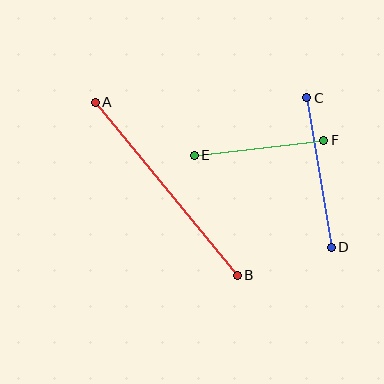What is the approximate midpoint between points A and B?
The midpoint is at approximately (166, 189) pixels.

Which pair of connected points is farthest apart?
Points A and B are farthest apart.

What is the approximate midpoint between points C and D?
The midpoint is at approximately (319, 172) pixels.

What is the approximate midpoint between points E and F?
The midpoint is at approximately (259, 148) pixels.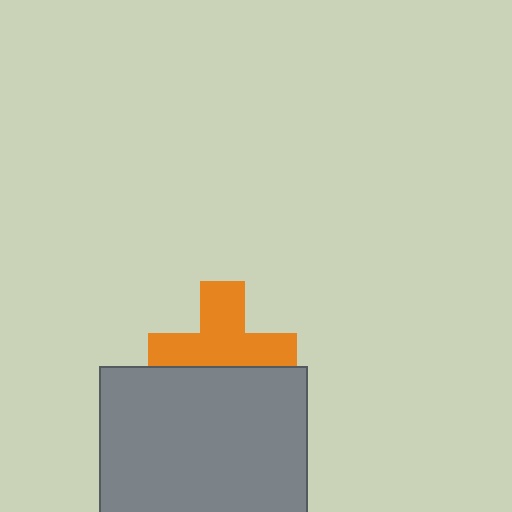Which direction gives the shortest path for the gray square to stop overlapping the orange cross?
Moving down gives the shortest separation.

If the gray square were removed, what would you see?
You would see the complete orange cross.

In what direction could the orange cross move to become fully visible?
The orange cross could move up. That would shift it out from behind the gray square entirely.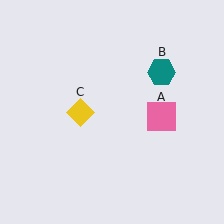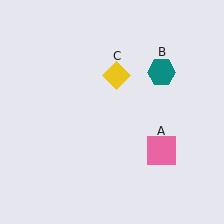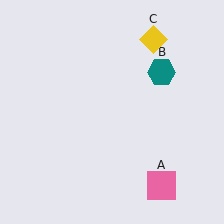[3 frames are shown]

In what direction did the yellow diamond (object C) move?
The yellow diamond (object C) moved up and to the right.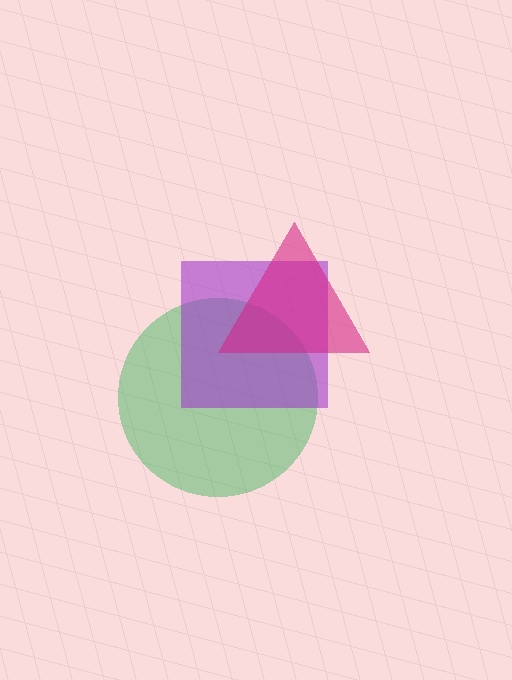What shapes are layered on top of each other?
The layered shapes are: a green circle, a purple square, a magenta triangle.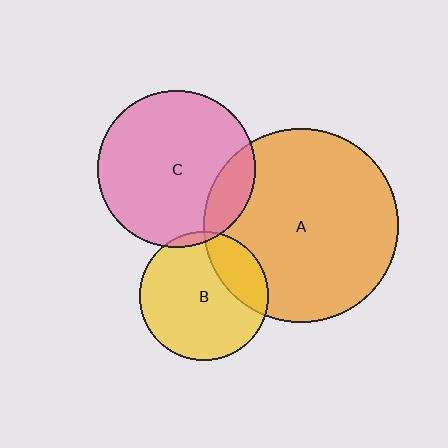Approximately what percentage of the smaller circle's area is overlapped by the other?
Approximately 5%.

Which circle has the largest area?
Circle A (orange).